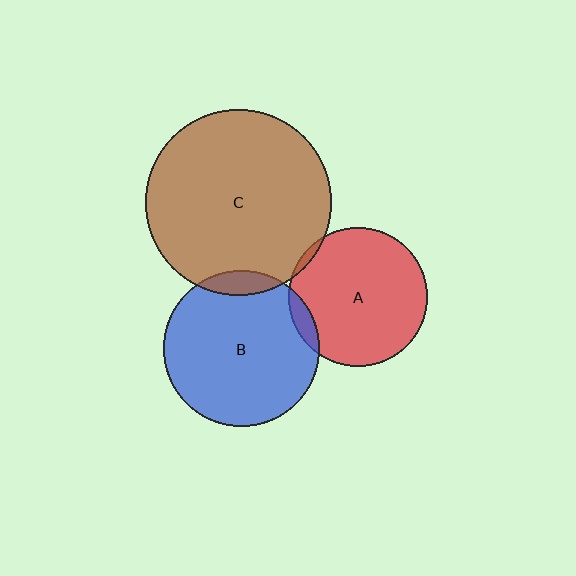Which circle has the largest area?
Circle C (brown).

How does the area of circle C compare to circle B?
Approximately 1.4 times.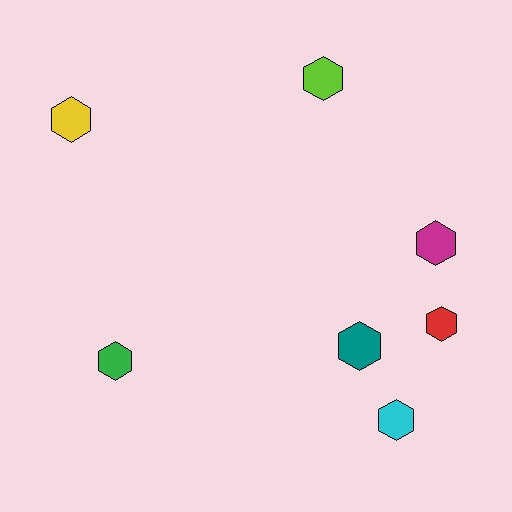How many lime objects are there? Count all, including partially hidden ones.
There is 1 lime object.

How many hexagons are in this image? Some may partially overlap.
There are 7 hexagons.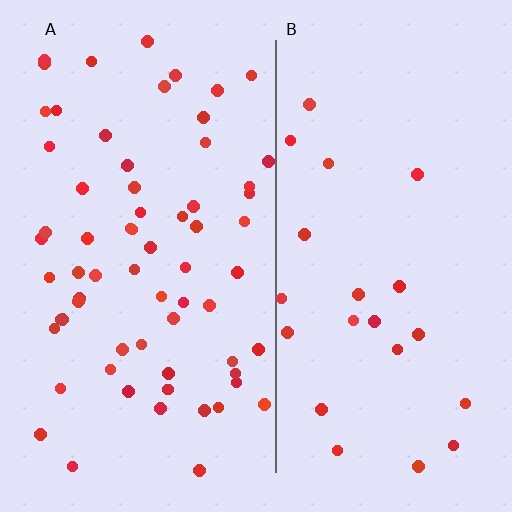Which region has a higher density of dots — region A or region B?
A (the left).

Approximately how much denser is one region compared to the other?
Approximately 3.0× — region A over region B.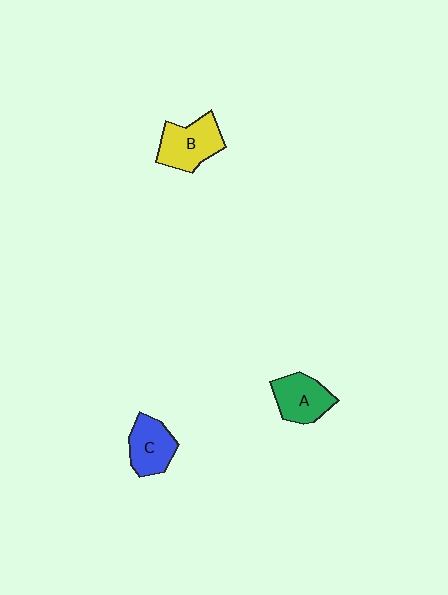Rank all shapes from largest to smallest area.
From largest to smallest: B (yellow), A (green), C (blue).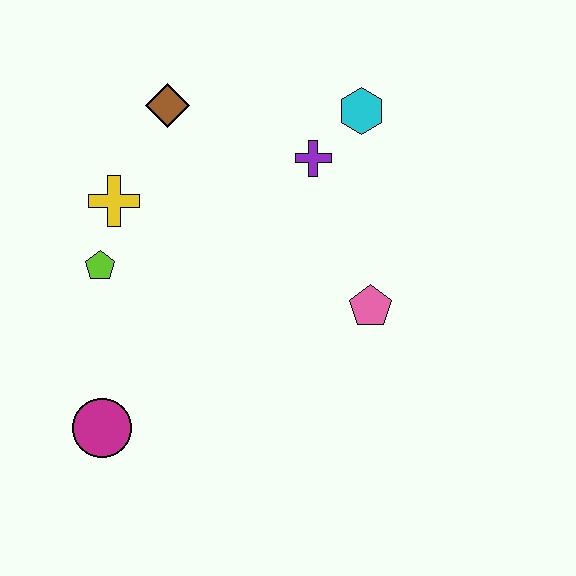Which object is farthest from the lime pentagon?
The cyan hexagon is farthest from the lime pentagon.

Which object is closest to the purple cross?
The cyan hexagon is closest to the purple cross.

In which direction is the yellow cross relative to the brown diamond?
The yellow cross is below the brown diamond.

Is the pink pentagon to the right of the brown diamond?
Yes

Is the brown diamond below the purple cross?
No